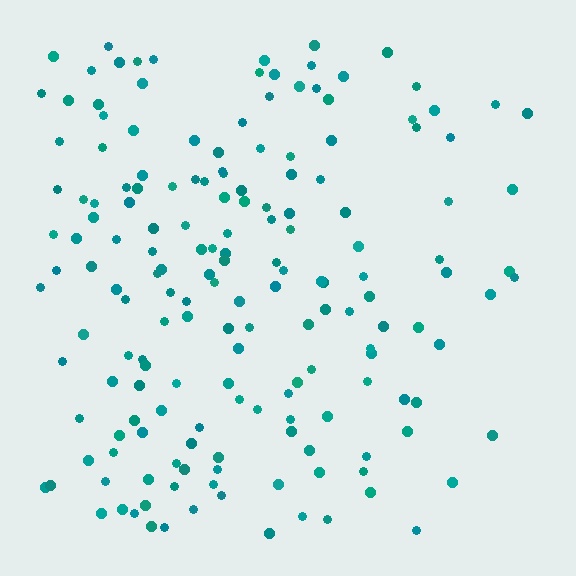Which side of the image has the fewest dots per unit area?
The right.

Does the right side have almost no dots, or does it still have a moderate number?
Still a moderate number, just noticeably fewer than the left.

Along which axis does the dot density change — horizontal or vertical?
Horizontal.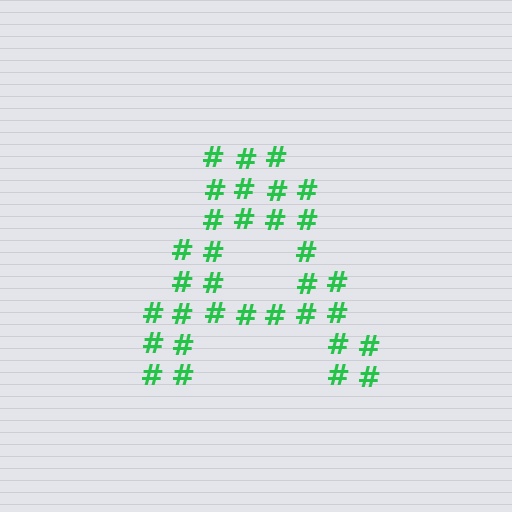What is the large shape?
The large shape is the letter A.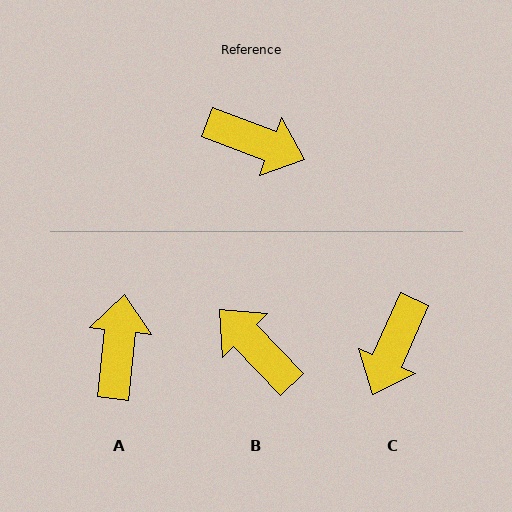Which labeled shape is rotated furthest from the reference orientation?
B, about 155 degrees away.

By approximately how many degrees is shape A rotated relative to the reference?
Approximately 105 degrees counter-clockwise.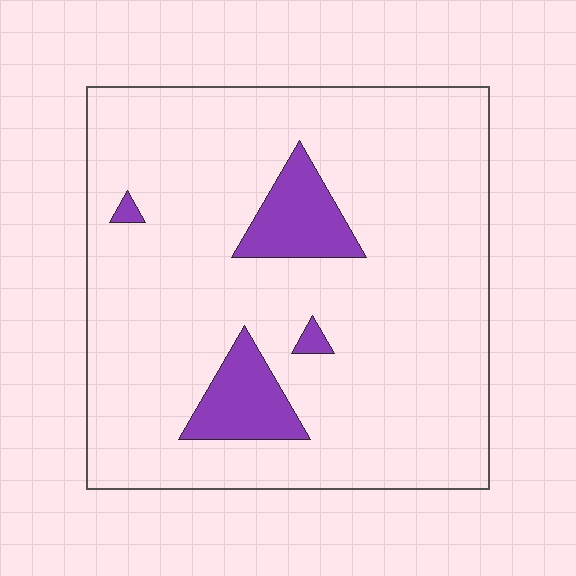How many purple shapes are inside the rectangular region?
4.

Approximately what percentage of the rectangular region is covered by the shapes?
Approximately 10%.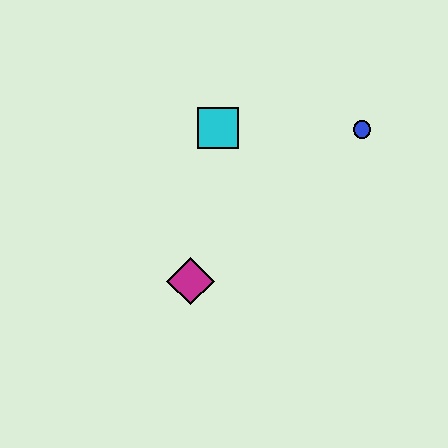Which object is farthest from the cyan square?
The magenta diamond is farthest from the cyan square.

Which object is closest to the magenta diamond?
The cyan square is closest to the magenta diamond.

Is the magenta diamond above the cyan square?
No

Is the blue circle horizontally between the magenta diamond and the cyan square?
No